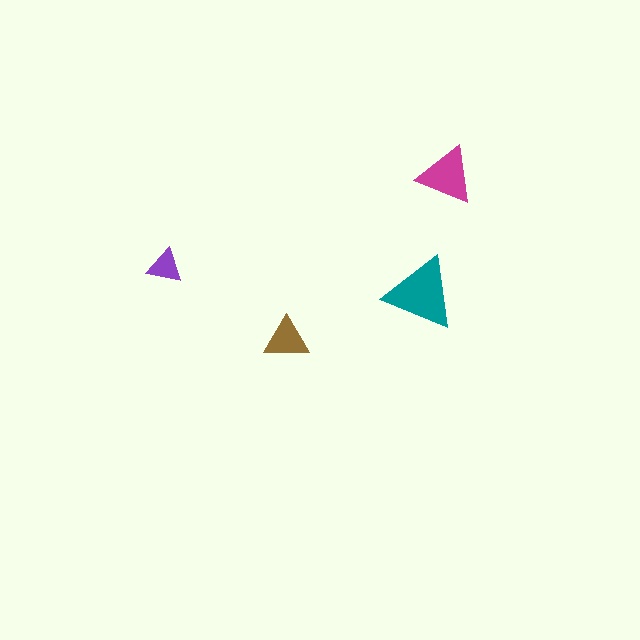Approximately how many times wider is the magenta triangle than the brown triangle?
About 1.5 times wider.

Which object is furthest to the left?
The purple triangle is leftmost.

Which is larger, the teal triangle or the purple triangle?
The teal one.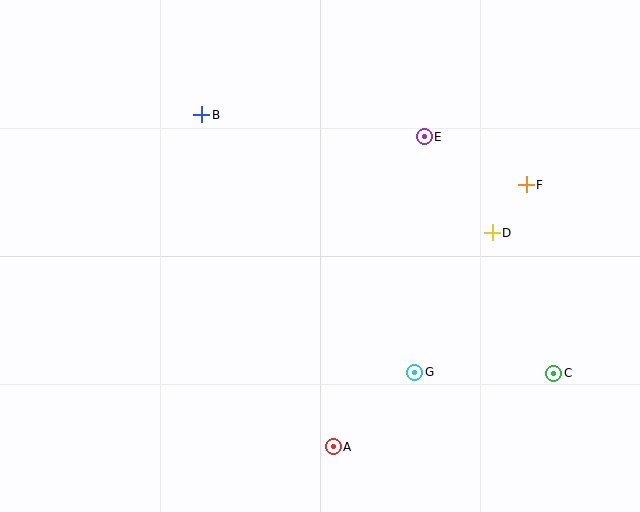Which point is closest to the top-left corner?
Point B is closest to the top-left corner.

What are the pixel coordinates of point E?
Point E is at (424, 137).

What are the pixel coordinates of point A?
Point A is at (333, 447).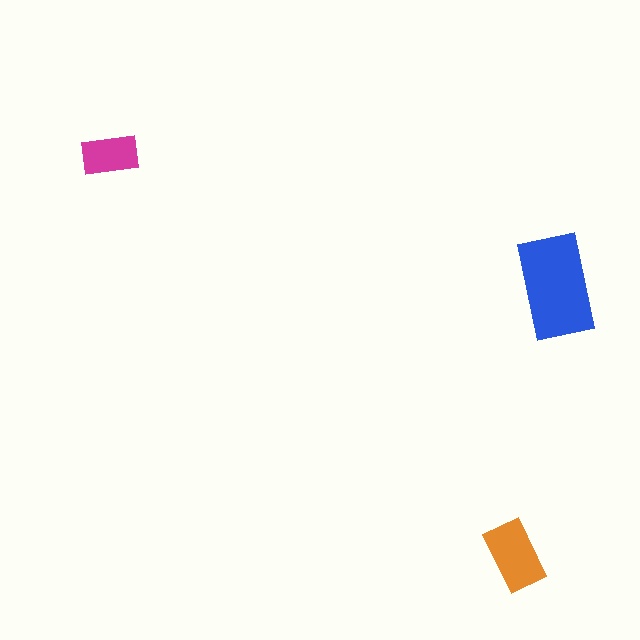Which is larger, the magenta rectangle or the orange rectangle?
The orange one.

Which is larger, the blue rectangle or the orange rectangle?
The blue one.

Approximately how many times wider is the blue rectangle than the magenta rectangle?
About 2 times wider.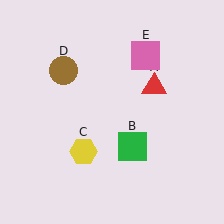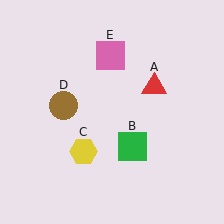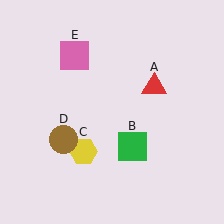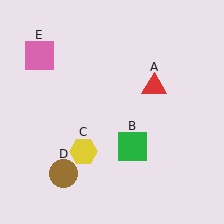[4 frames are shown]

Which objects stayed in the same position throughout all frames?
Red triangle (object A) and green square (object B) and yellow hexagon (object C) remained stationary.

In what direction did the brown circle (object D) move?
The brown circle (object D) moved down.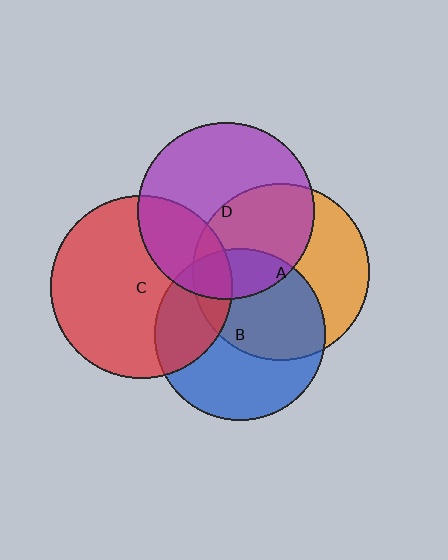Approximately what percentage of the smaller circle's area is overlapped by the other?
Approximately 10%.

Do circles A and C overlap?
Yes.